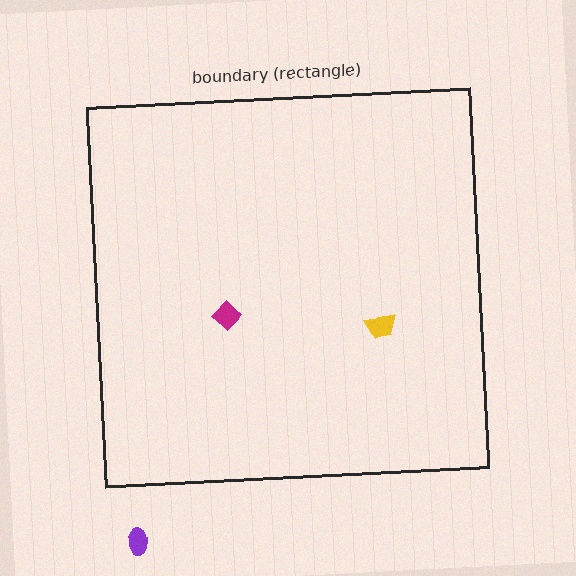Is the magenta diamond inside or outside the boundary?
Inside.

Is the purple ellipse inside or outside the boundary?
Outside.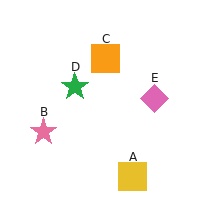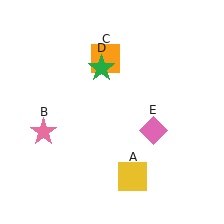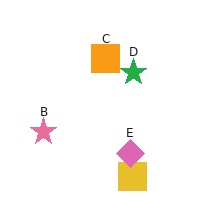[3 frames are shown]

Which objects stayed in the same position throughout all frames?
Yellow square (object A) and pink star (object B) and orange square (object C) remained stationary.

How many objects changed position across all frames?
2 objects changed position: green star (object D), pink diamond (object E).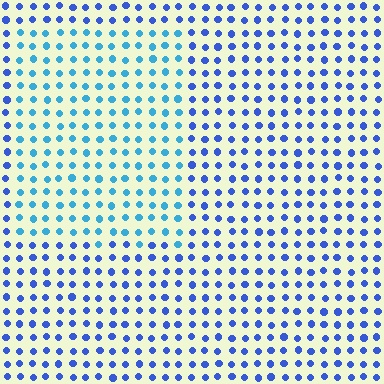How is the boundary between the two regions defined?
The boundary is defined purely by a slight shift in hue (about 31 degrees). Spacing, size, and orientation are identical on both sides.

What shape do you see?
I see a rectangle.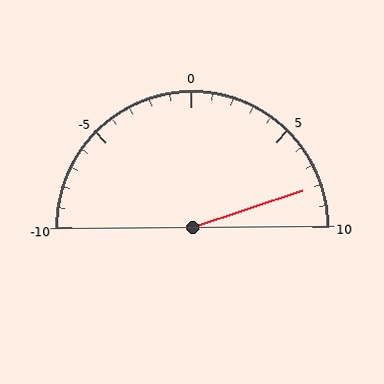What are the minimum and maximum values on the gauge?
The gauge ranges from -10 to 10.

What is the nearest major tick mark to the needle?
The nearest major tick mark is 10.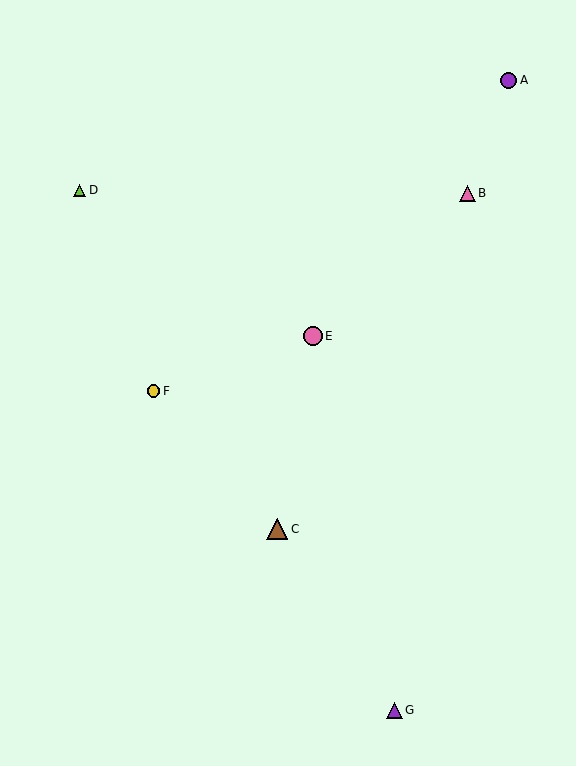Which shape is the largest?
The brown triangle (labeled C) is the largest.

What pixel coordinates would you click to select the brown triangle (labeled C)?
Click at (277, 529) to select the brown triangle C.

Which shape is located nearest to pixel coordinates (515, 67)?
The purple circle (labeled A) at (509, 81) is nearest to that location.